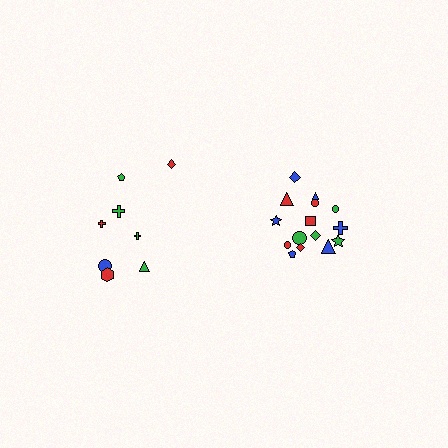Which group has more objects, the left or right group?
The right group.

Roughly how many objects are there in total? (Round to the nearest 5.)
Roughly 25 objects in total.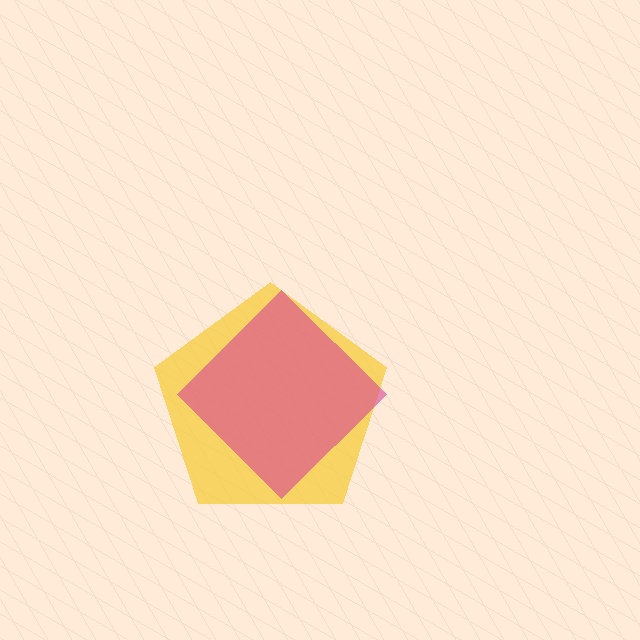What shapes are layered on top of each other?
The layered shapes are: a yellow pentagon, a magenta diamond.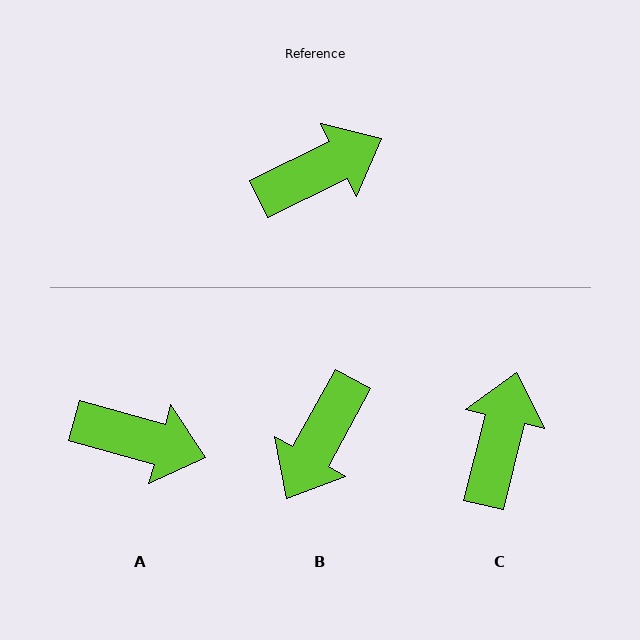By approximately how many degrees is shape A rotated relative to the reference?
Approximately 42 degrees clockwise.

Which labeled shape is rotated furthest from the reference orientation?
B, about 145 degrees away.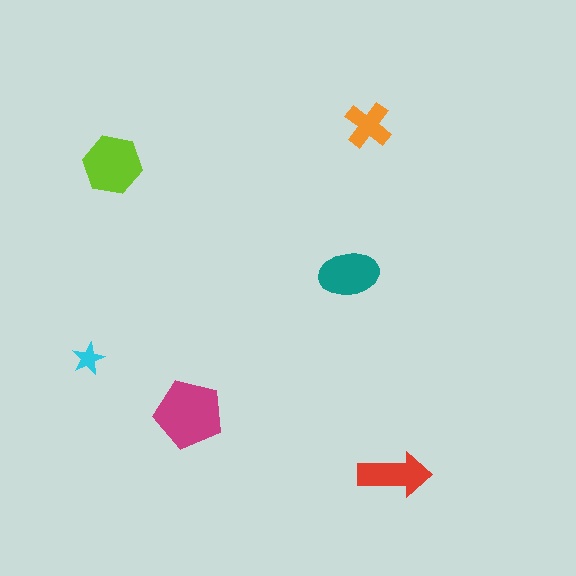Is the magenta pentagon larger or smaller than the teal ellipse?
Larger.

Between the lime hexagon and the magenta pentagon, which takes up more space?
The magenta pentagon.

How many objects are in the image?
There are 6 objects in the image.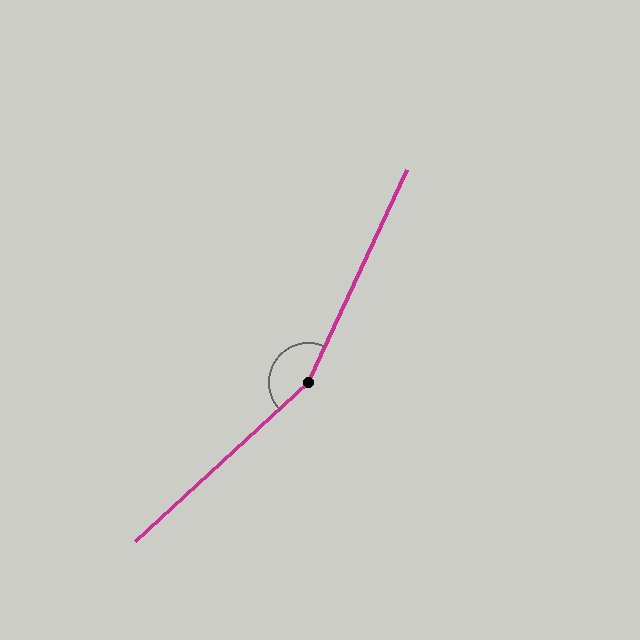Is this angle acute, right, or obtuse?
It is obtuse.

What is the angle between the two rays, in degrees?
Approximately 157 degrees.